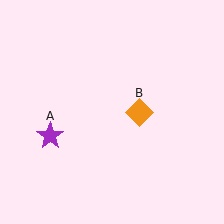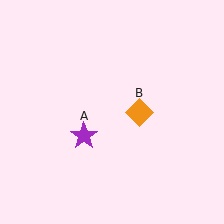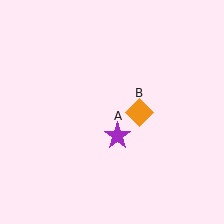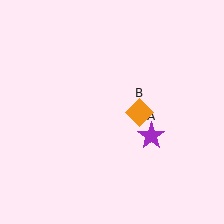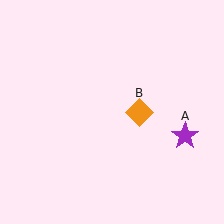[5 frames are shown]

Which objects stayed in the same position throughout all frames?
Orange diamond (object B) remained stationary.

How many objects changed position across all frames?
1 object changed position: purple star (object A).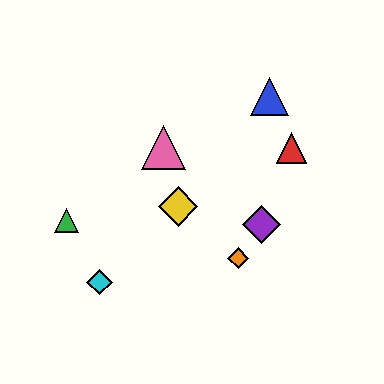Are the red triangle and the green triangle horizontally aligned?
No, the red triangle is at y≈148 and the green triangle is at y≈221.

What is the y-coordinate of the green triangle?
The green triangle is at y≈221.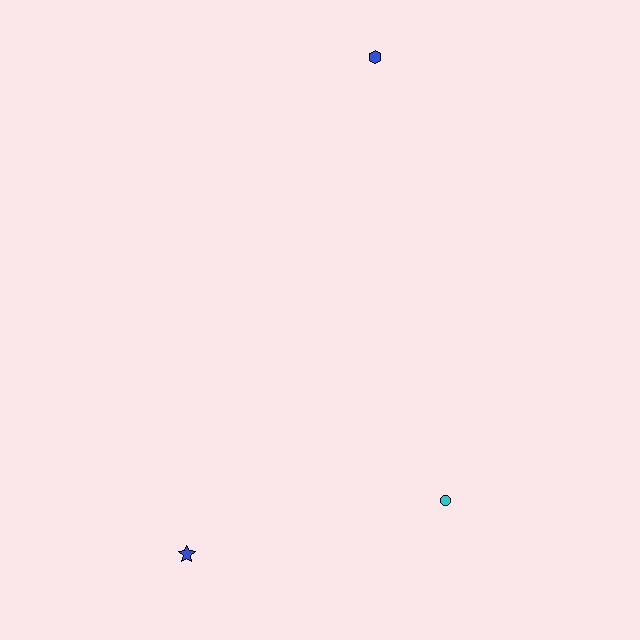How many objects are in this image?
There are 3 objects.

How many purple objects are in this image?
There are no purple objects.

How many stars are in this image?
There is 1 star.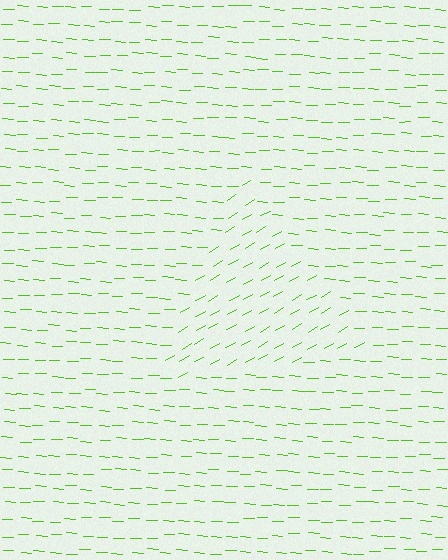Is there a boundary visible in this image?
Yes, there is a texture boundary formed by a change in line orientation.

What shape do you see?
I see a triangle.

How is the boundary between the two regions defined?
The boundary is defined purely by a change in line orientation (approximately 33 degrees difference). All lines are the same color and thickness.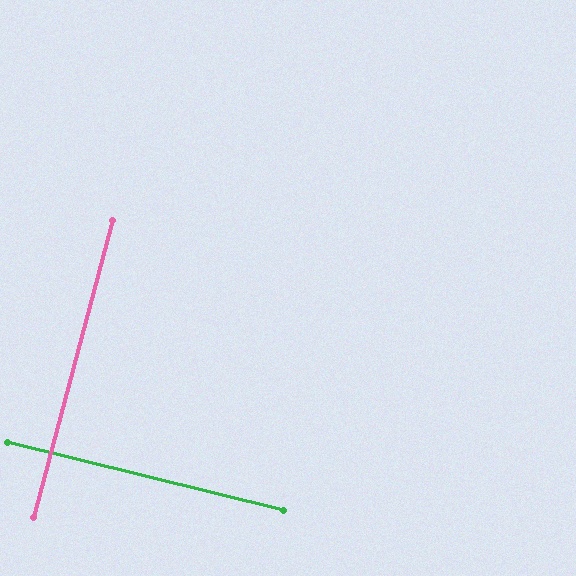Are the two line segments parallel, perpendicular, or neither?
Perpendicular — they meet at approximately 89°.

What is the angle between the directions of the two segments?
Approximately 89 degrees.